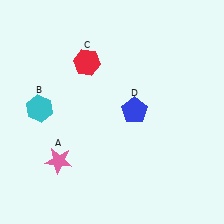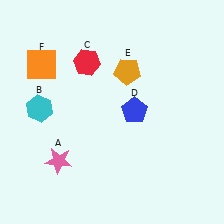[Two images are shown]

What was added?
An orange pentagon (E), an orange square (F) were added in Image 2.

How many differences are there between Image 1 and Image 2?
There are 2 differences between the two images.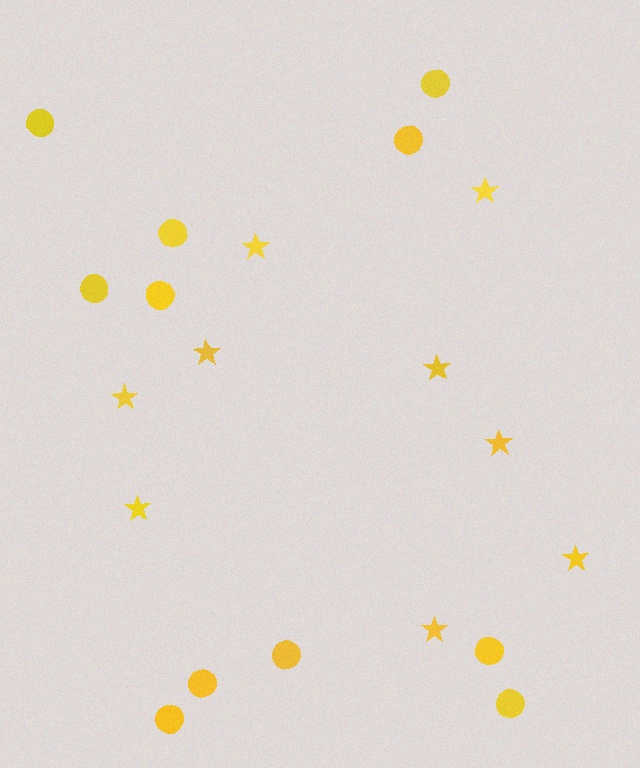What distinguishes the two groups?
There are 2 groups: one group of circles (11) and one group of stars (9).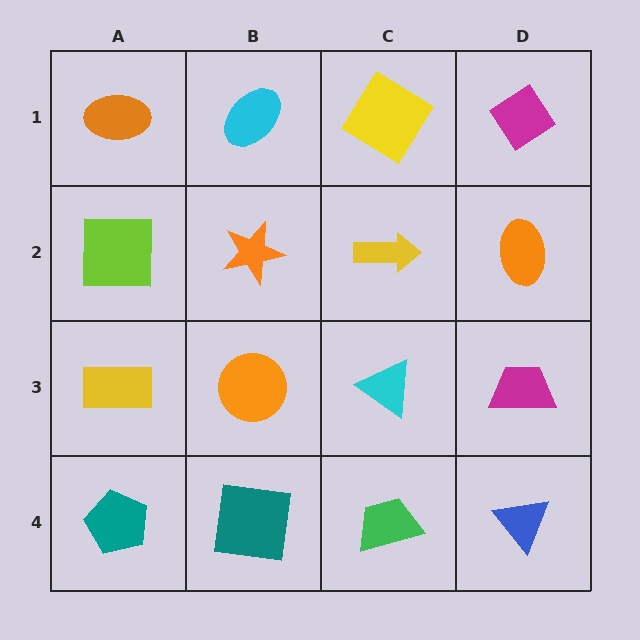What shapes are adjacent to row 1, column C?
A yellow arrow (row 2, column C), a cyan ellipse (row 1, column B), a magenta diamond (row 1, column D).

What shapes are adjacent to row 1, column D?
An orange ellipse (row 2, column D), a yellow diamond (row 1, column C).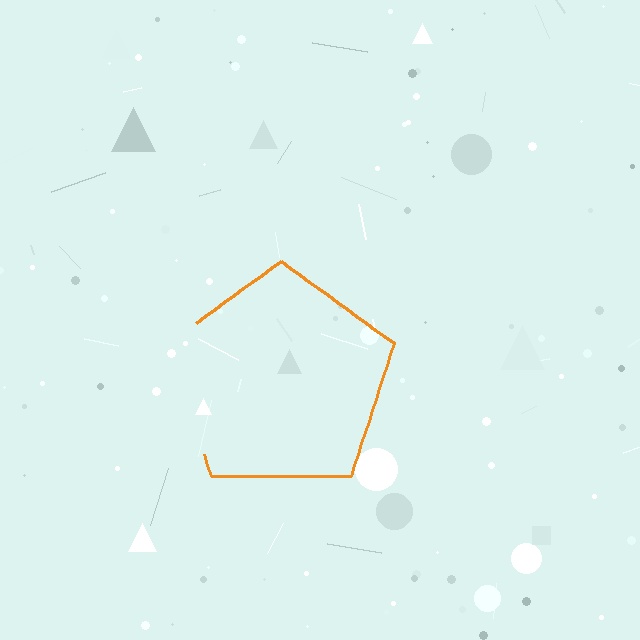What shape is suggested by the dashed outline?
The dashed outline suggests a pentagon.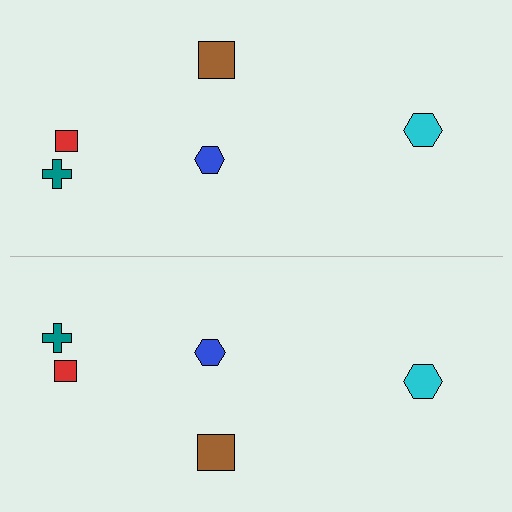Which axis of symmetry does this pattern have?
The pattern has a horizontal axis of symmetry running through the center of the image.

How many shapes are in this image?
There are 10 shapes in this image.